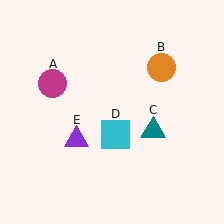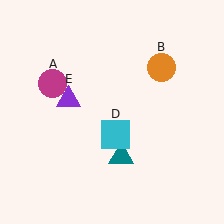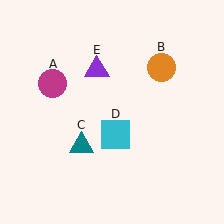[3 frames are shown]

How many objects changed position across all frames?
2 objects changed position: teal triangle (object C), purple triangle (object E).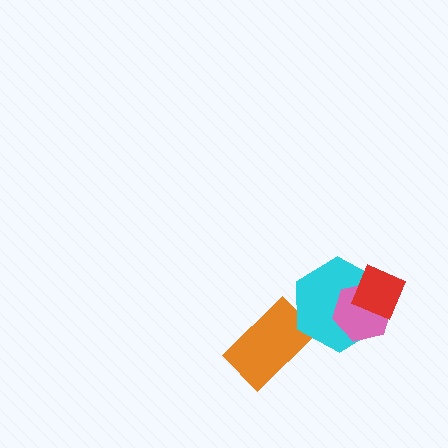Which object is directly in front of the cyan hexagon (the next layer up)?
The pink hexagon is directly in front of the cyan hexagon.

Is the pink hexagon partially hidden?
Yes, it is partially covered by another shape.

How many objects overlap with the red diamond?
2 objects overlap with the red diamond.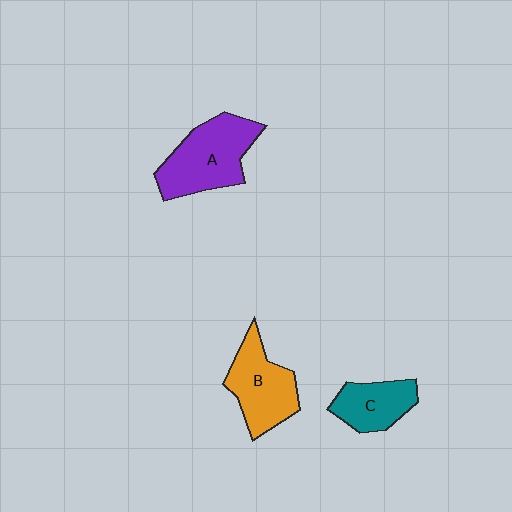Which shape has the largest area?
Shape A (purple).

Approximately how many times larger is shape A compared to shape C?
Approximately 1.6 times.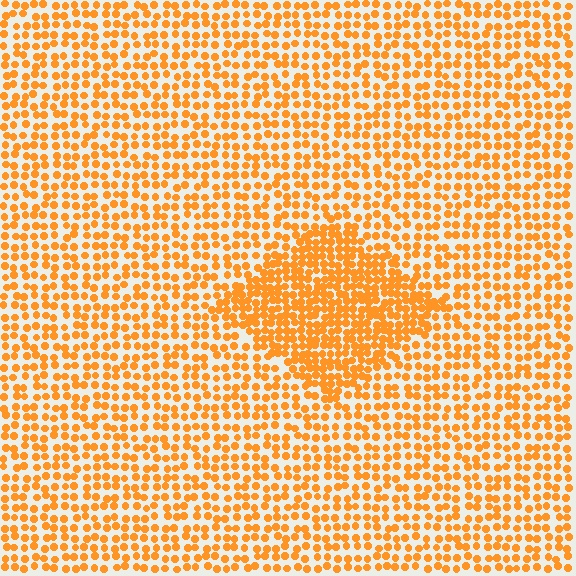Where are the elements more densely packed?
The elements are more densely packed inside the diamond boundary.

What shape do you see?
I see a diamond.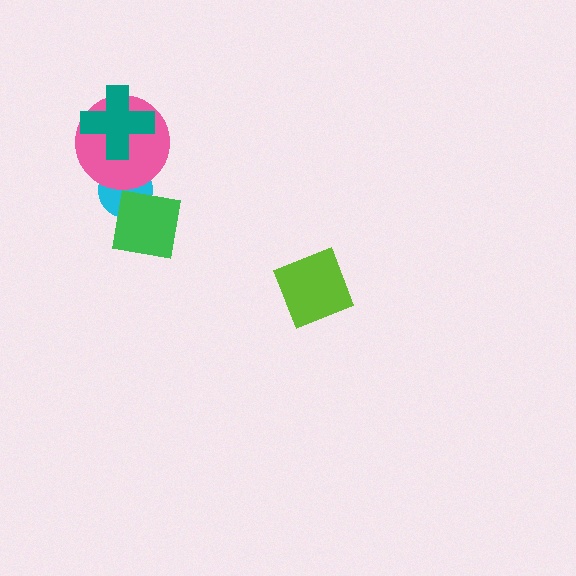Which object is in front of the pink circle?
The teal cross is in front of the pink circle.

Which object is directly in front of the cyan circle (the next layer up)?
The pink circle is directly in front of the cyan circle.